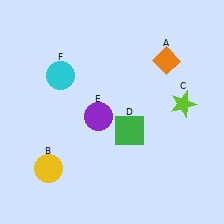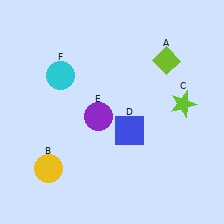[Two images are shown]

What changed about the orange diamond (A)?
In Image 1, A is orange. In Image 2, it changed to lime.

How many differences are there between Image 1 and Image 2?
There are 2 differences between the two images.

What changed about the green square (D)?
In Image 1, D is green. In Image 2, it changed to blue.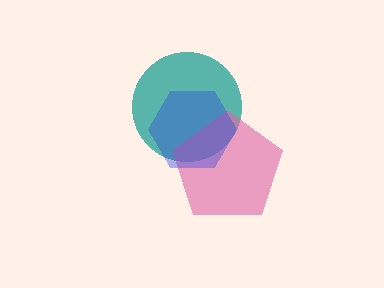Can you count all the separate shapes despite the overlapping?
Yes, there are 3 separate shapes.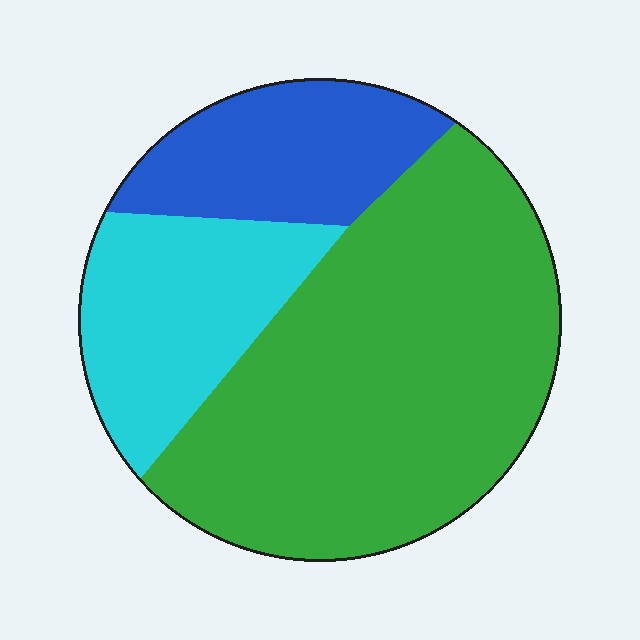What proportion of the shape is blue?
Blue takes up less than a quarter of the shape.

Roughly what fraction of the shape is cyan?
Cyan takes up about one fifth (1/5) of the shape.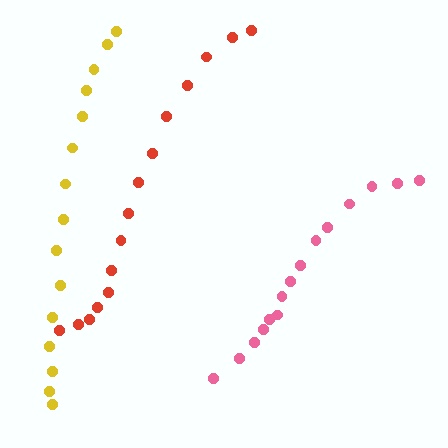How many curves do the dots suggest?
There are 3 distinct paths.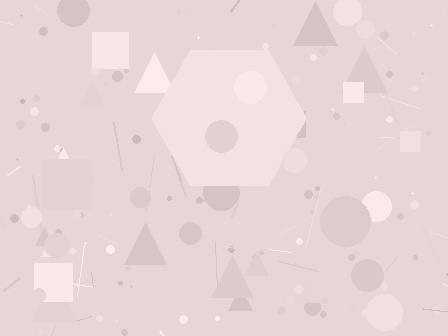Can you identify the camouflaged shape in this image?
The camouflaged shape is a hexagon.